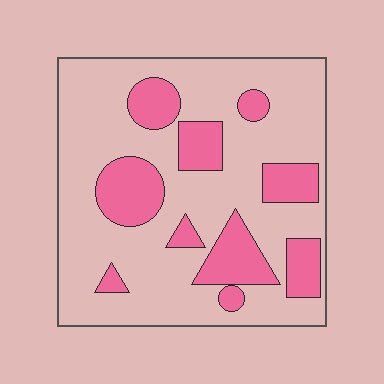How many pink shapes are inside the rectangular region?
10.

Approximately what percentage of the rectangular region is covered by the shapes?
Approximately 25%.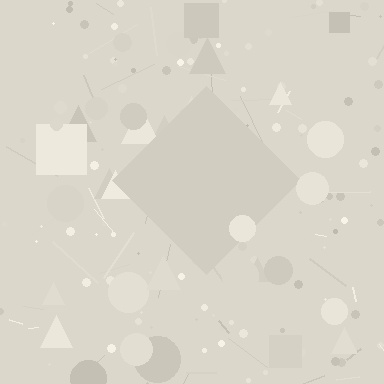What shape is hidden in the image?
A diamond is hidden in the image.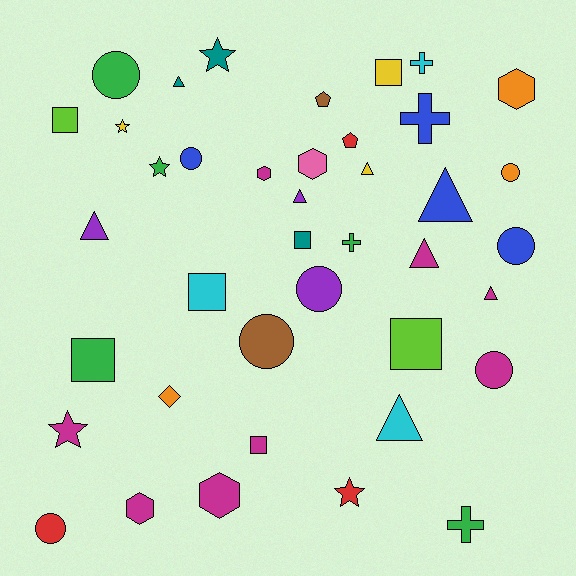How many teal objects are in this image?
There are 3 teal objects.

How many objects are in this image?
There are 40 objects.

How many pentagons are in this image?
There are 2 pentagons.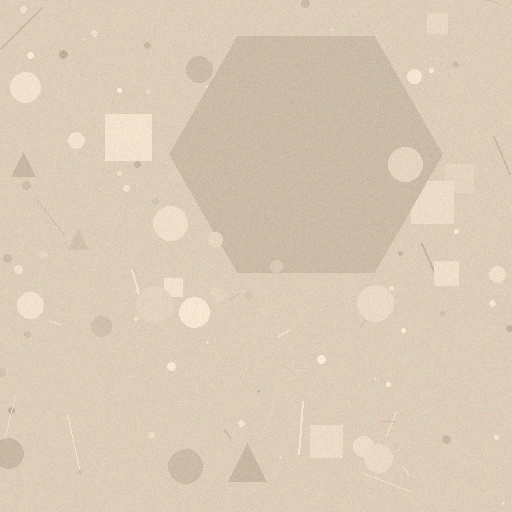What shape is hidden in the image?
A hexagon is hidden in the image.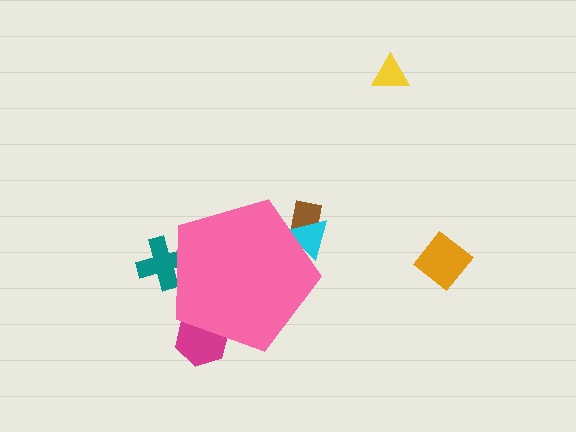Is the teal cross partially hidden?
Yes, the teal cross is partially hidden behind the pink pentagon.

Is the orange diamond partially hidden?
No, the orange diamond is fully visible.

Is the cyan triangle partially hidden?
Yes, the cyan triangle is partially hidden behind the pink pentagon.